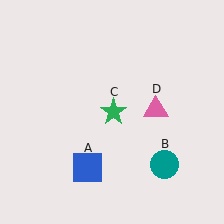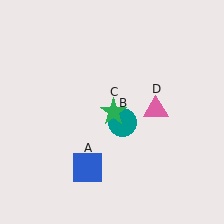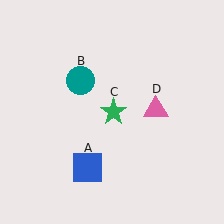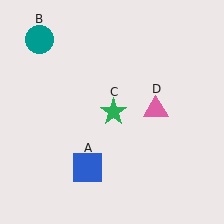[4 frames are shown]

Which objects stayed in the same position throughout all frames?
Blue square (object A) and green star (object C) and pink triangle (object D) remained stationary.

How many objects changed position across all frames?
1 object changed position: teal circle (object B).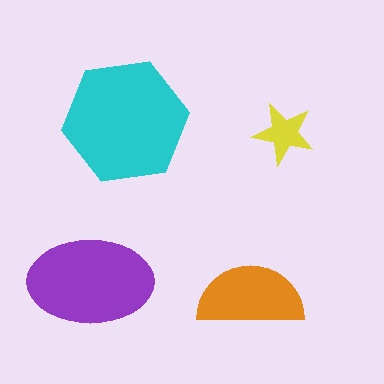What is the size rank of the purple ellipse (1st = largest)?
2nd.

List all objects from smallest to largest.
The yellow star, the orange semicircle, the purple ellipse, the cyan hexagon.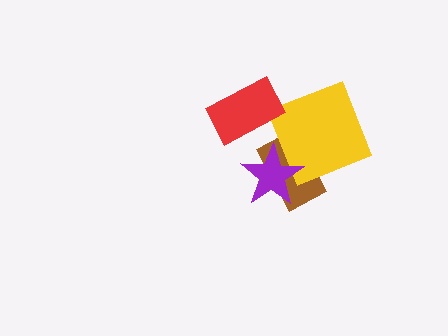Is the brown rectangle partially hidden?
Yes, it is partially covered by another shape.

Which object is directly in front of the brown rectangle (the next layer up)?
The yellow square is directly in front of the brown rectangle.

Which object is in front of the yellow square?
The purple star is in front of the yellow square.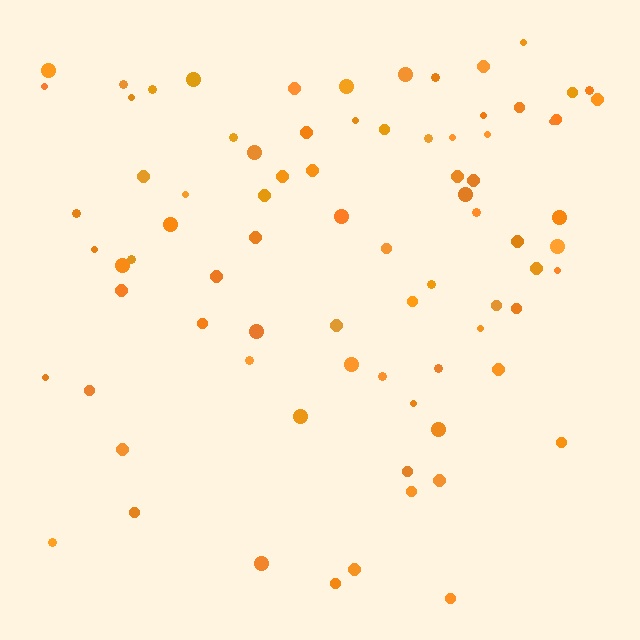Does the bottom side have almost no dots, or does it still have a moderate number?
Still a moderate number, just noticeably fewer than the top.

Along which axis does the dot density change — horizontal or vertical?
Vertical.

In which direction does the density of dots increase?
From bottom to top, with the top side densest.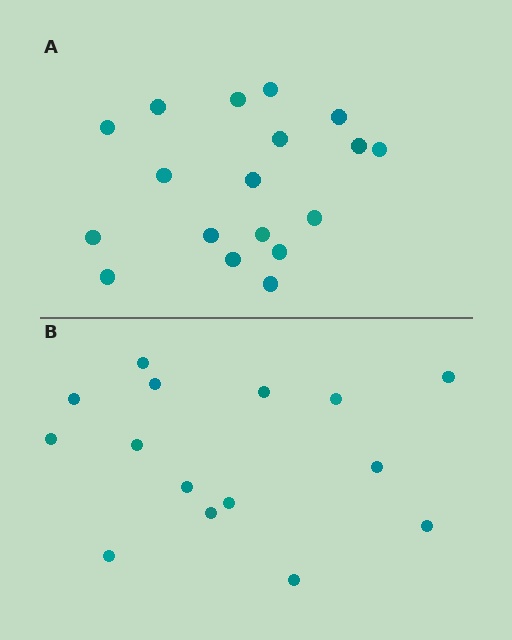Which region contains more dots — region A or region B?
Region A (the top region) has more dots.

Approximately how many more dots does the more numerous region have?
Region A has just a few more — roughly 2 or 3 more dots than region B.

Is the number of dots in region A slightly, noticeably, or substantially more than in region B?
Region A has only slightly more — the two regions are fairly close. The ratio is roughly 1.2 to 1.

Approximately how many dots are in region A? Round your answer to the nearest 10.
About 20 dots. (The exact count is 18, which rounds to 20.)